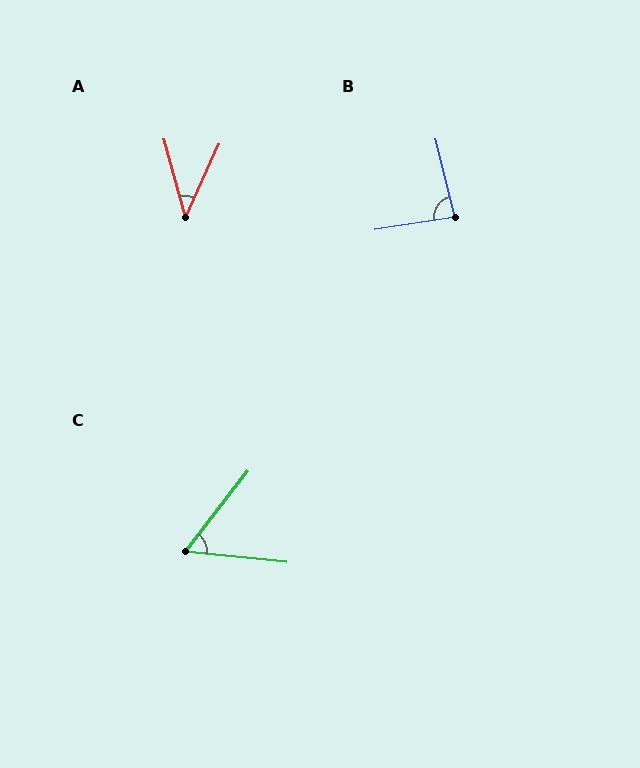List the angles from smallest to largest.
A (40°), C (58°), B (84°).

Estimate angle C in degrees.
Approximately 58 degrees.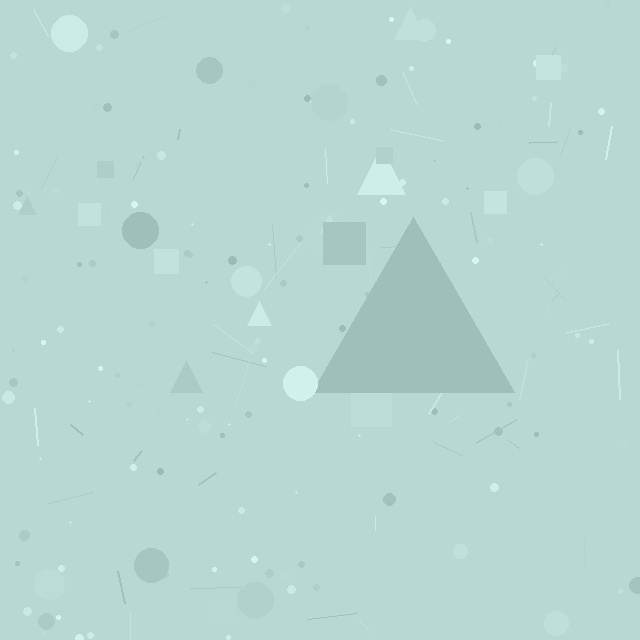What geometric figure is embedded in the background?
A triangle is embedded in the background.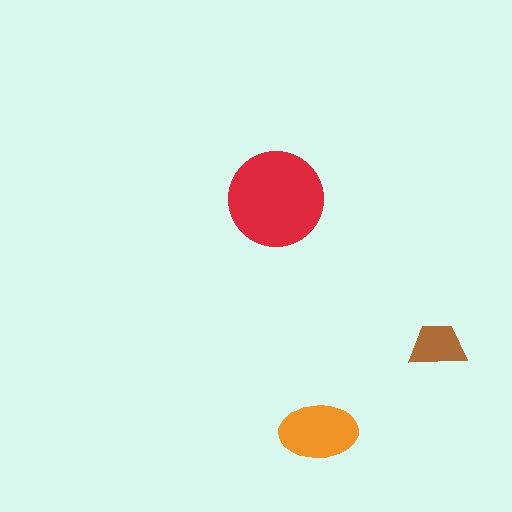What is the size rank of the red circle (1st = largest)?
1st.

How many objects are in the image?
There are 3 objects in the image.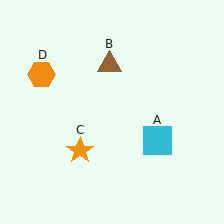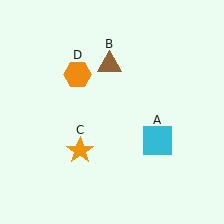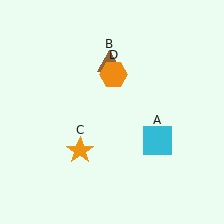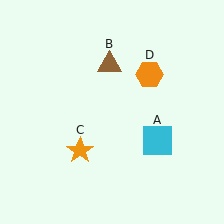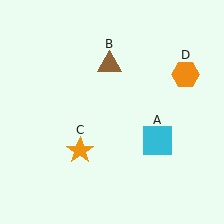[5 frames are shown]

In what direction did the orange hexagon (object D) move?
The orange hexagon (object D) moved right.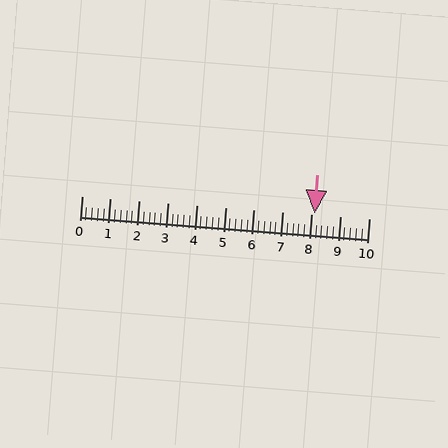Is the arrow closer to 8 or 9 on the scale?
The arrow is closer to 8.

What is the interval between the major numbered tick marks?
The major tick marks are spaced 1 units apart.